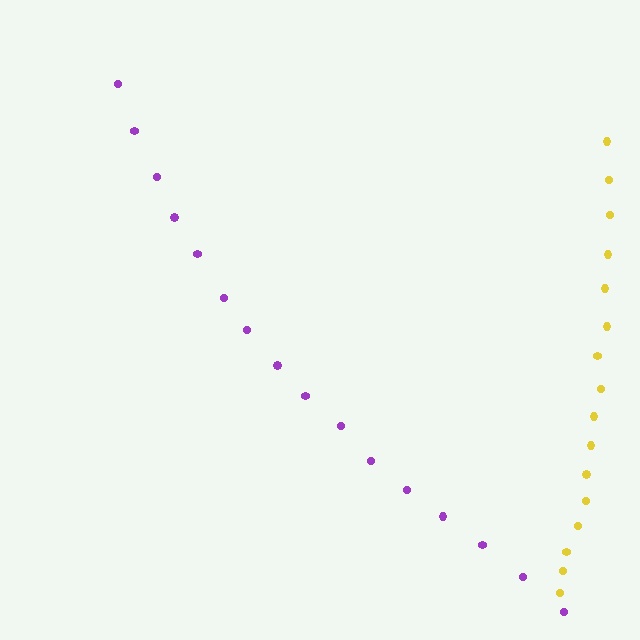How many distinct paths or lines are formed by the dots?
There are 2 distinct paths.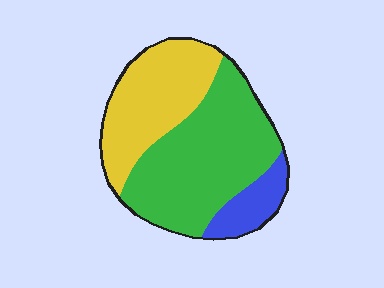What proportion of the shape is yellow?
Yellow takes up about one third (1/3) of the shape.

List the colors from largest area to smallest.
From largest to smallest: green, yellow, blue.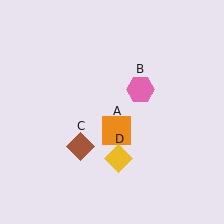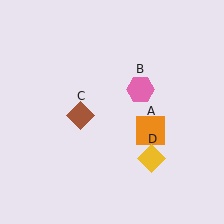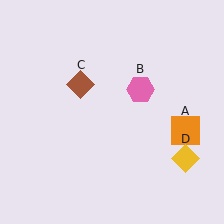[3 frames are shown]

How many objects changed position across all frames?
3 objects changed position: orange square (object A), brown diamond (object C), yellow diamond (object D).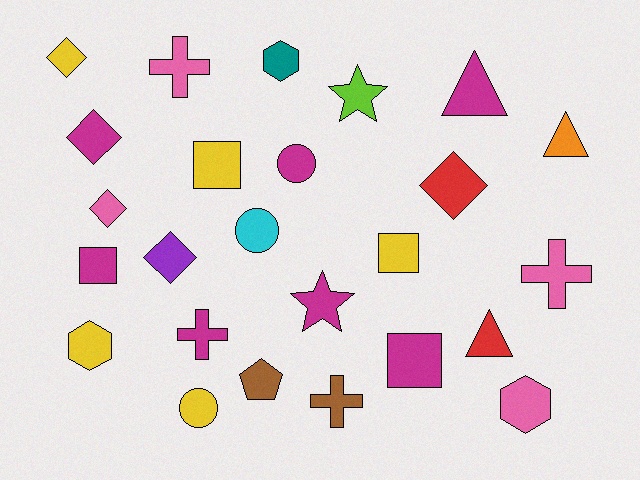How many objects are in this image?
There are 25 objects.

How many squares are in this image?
There are 4 squares.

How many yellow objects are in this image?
There are 5 yellow objects.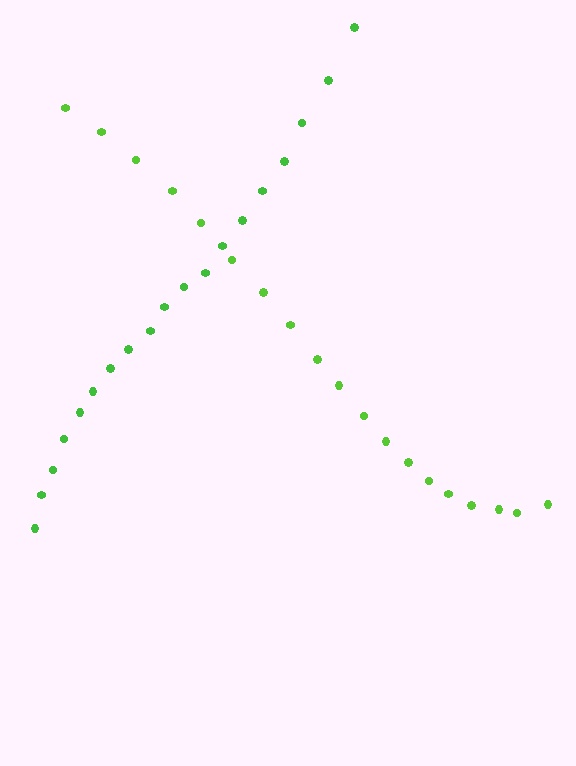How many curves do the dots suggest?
There are 2 distinct paths.